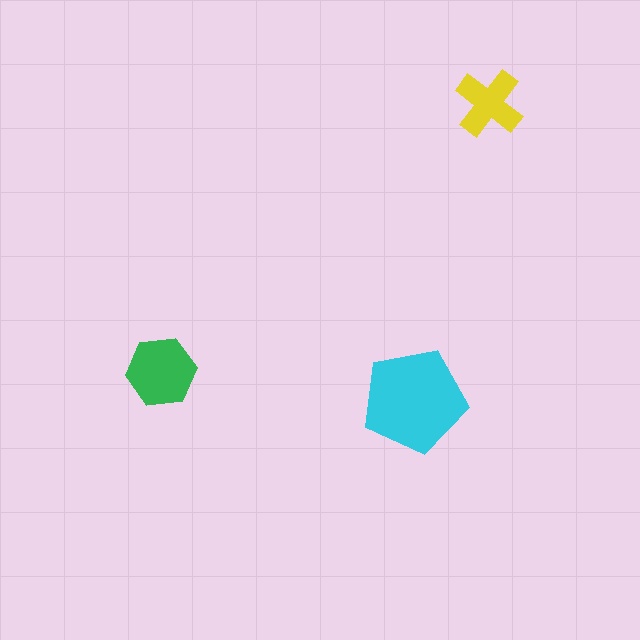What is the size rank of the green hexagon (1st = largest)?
2nd.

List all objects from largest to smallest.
The cyan pentagon, the green hexagon, the yellow cross.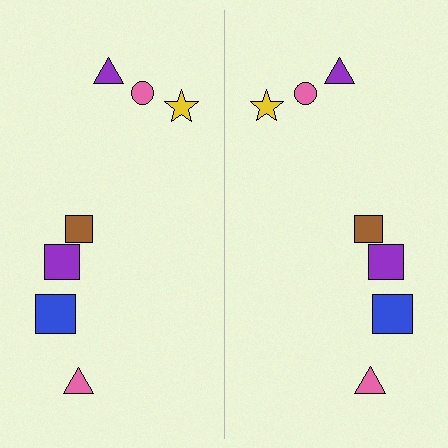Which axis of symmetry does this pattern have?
The pattern has a vertical axis of symmetry running through the center of the image.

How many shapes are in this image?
There are 14 shapes in this image.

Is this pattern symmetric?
Yes, this pattern has bilateral (reflection) symmetry.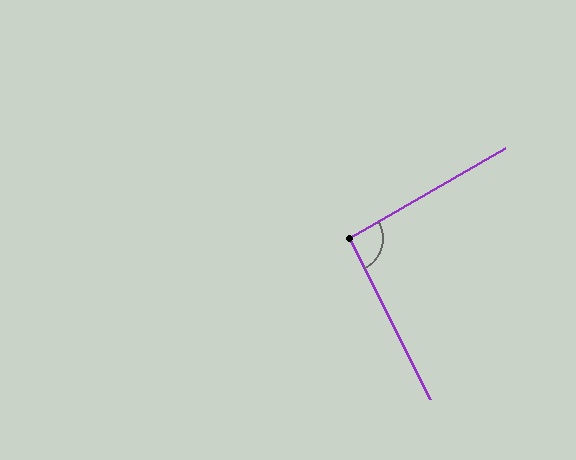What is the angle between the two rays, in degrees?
Approximately 93 degrees.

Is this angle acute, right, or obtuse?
It is approximately a right angle.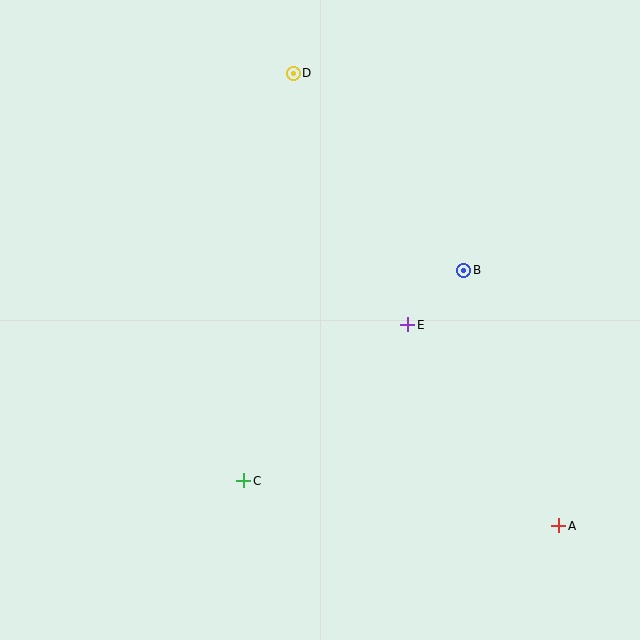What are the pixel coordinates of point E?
Point E is at (408, 325).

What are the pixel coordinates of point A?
Point A is at (559, 526).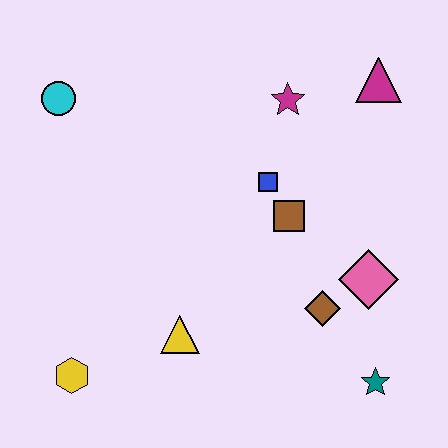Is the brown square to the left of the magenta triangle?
Yes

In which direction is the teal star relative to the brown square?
The teal star is below the brown square.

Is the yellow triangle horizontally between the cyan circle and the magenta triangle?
Yes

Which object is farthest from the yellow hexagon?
The magenta triangle is farthest from the yellow hexagon.